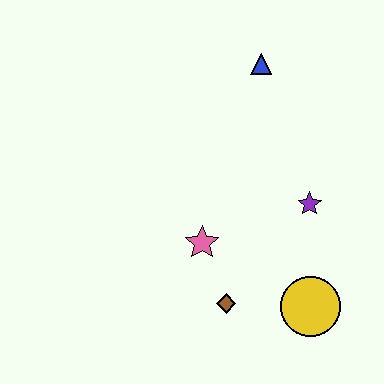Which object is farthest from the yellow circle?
The blue triangle is farthest from the yellow circle.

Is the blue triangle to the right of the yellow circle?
No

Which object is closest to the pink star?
The brown diamond is closest to the pink star.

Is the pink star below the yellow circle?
No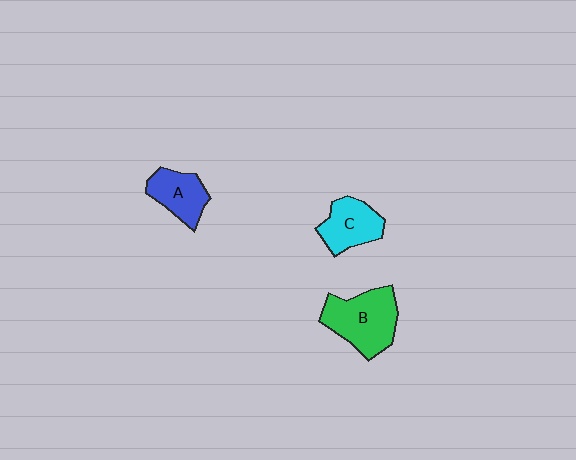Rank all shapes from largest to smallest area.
From largest to smallest: B (green), C (cyan), A (blue).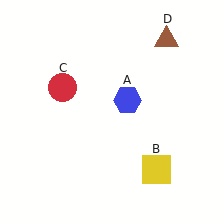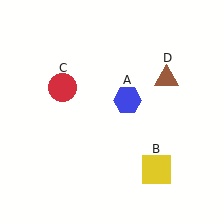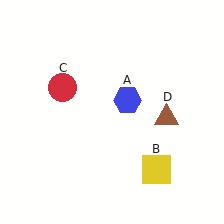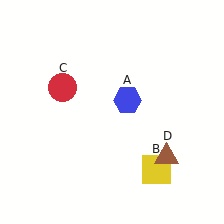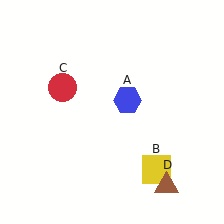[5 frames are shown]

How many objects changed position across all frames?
1 object changed position: brown triangle (object D).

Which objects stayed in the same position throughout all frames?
Blue hexagon (object A) and yellow square (object B) and red circle (object C) remained stationary.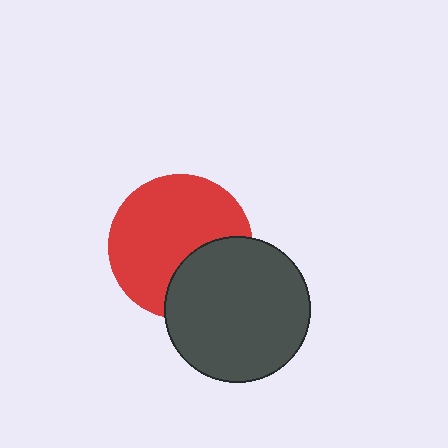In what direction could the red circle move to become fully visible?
The red circle could move toward the upper-left. That would shift it out from behind the dark gray circle entirely.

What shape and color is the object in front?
The object in front is a dark gray circle.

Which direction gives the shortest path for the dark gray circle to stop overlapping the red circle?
Moving toward the lower-right gives the shortest separation.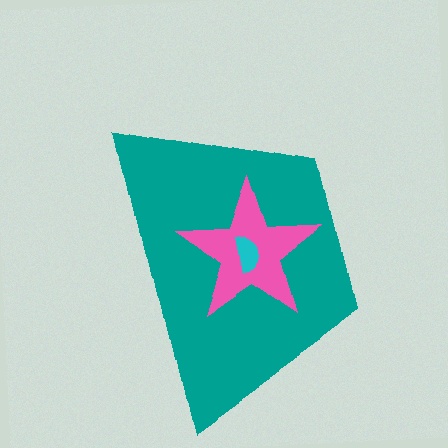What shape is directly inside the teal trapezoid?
The pink star.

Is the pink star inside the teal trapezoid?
Yes.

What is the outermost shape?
The teal trapezoid.